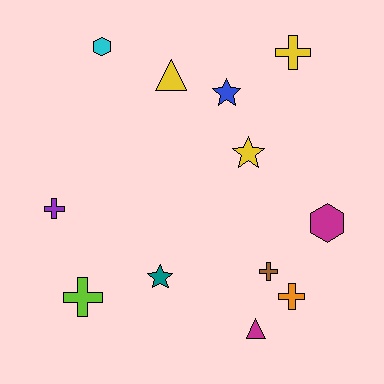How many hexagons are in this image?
There are 2 hexagons.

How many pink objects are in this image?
There are no pink objects.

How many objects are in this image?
There are 12 objects.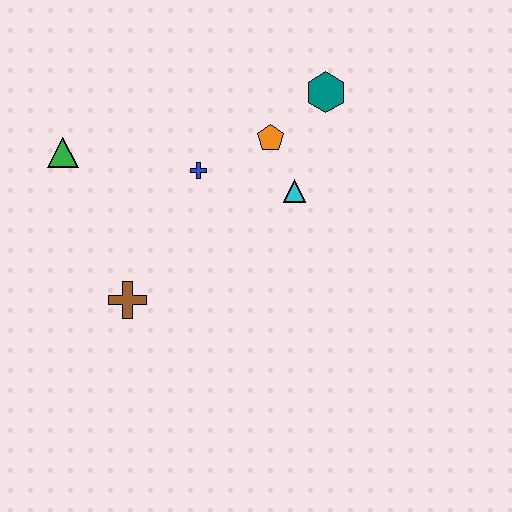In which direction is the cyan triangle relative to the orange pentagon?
The cyan triangle is below the orange pentagon.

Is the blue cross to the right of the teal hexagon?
No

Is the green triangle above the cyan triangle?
Yes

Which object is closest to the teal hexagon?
The orange pentagon is closest to the teal hexagon.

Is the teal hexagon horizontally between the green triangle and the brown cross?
No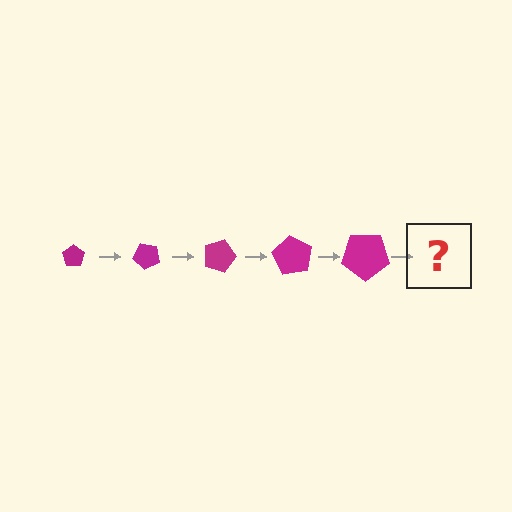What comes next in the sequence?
The next element should be a pentagon, larger than the previous one and rotated 225 degrees from the start.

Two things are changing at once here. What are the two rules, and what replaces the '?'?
The two rules are that the pentagon grows larger each step and it rotates 45 degrees each step. The '?' should be a pentagon, larger than the previous one and rotated 225 degrees from the start.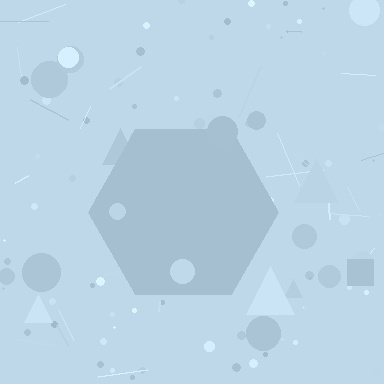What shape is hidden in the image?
A hexagon is hidden in the image.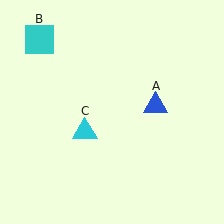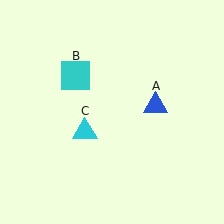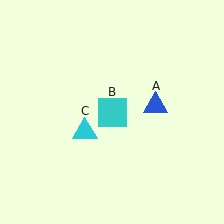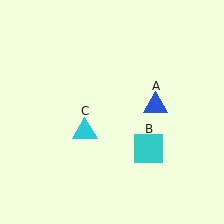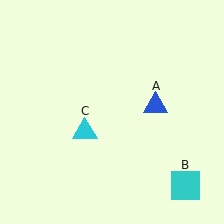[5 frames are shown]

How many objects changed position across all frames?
1 object changed position: cyan square (object B).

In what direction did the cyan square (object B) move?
The cyan square (object B) moved down and to the right.